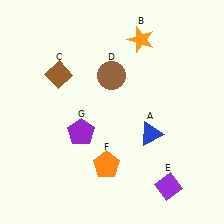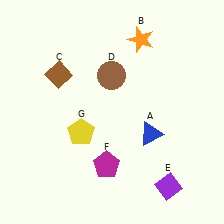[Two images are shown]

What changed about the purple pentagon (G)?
In Image 1, G is purple. In Image 2, it changed to yellow.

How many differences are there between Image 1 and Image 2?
There are 2 differences between the two images.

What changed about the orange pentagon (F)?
In Image 1, F is orange. In Image 2, it changed to magenta.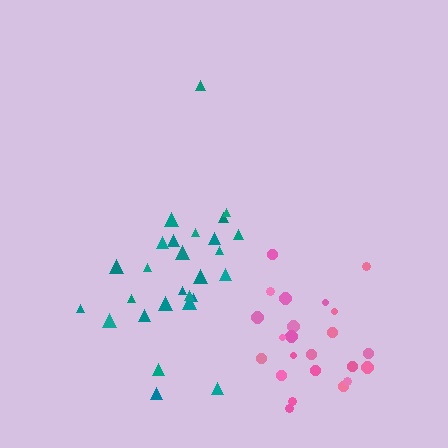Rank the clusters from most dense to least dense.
pink, teal.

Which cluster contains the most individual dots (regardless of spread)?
Teal (27).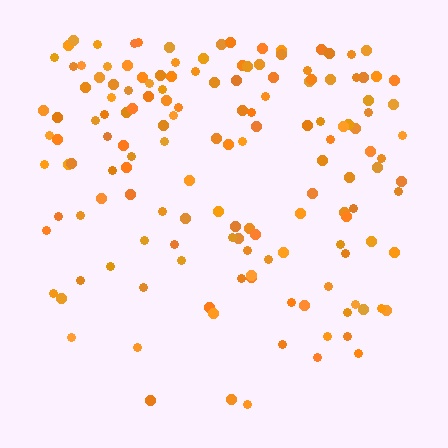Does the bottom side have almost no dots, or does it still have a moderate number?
Still a moderate number, just noticeably fewer than the top.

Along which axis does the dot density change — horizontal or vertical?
Vertical.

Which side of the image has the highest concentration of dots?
The top.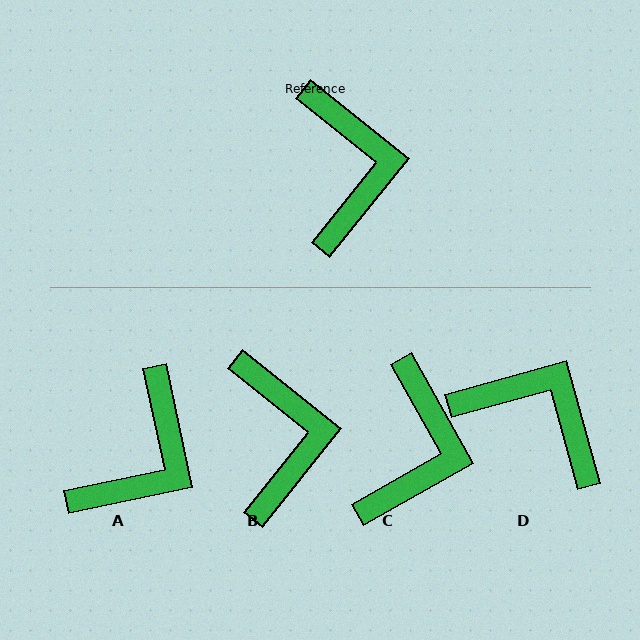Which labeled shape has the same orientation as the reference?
B.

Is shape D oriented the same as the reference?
No, it is off by about 54 degrees.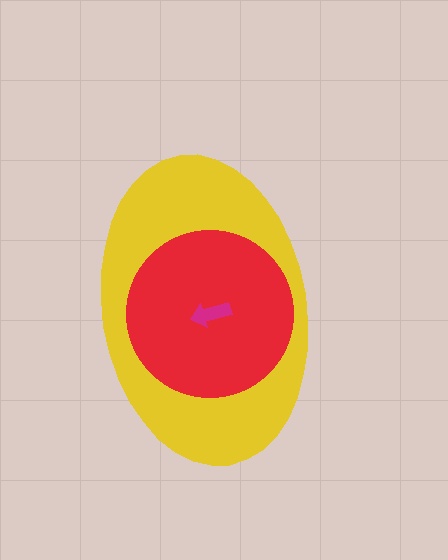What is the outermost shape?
The yellow ellipse.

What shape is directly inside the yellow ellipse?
The red circle.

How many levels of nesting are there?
3.